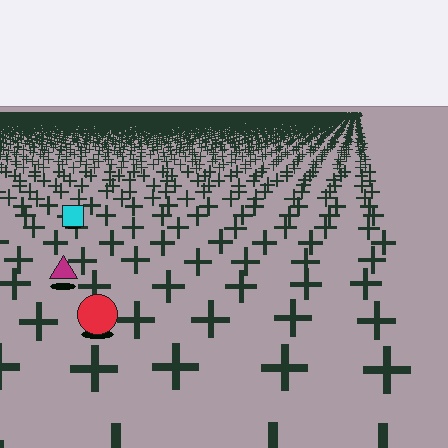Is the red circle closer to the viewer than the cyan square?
Yes. The red circle is closer — you can tell from the texture gradient: the ground texture is coarser near it.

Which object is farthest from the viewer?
The cyan square is farthest from the viewer. It appears smaller and the ground texture around it is denser.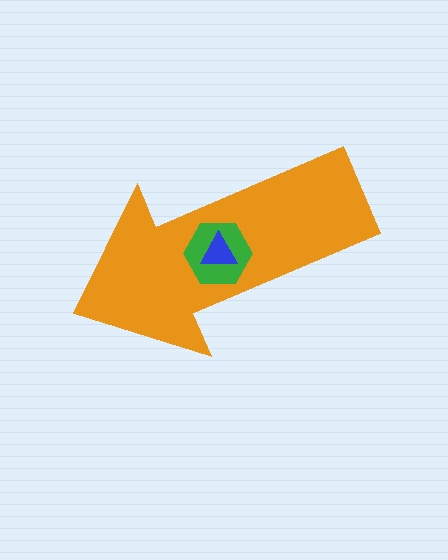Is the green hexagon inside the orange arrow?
Yes.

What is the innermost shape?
The blue triangle.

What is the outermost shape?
The orange arrow.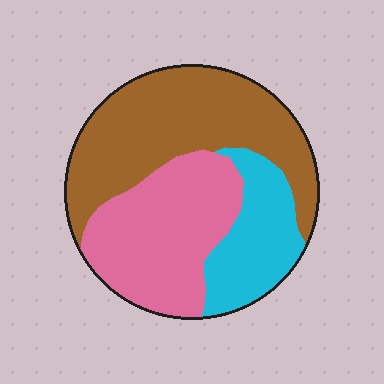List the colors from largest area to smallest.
From largest to smallest: brown, pink, cyan.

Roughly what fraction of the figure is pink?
Pink takes up between a third and a half of the figure.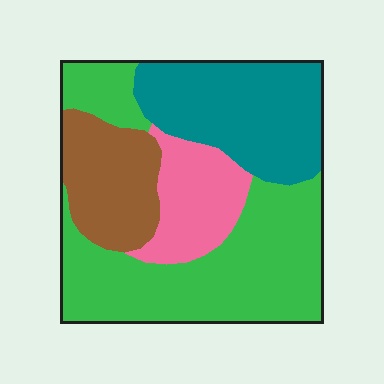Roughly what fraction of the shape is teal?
Teal covers 26% of the shape.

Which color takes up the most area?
Green, at roughly 45%.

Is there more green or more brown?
Green.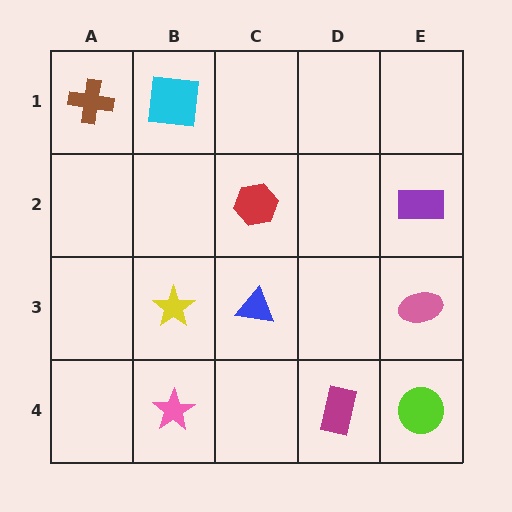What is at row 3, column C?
A blue triangle.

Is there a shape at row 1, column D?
No, that cell is empty.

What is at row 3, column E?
A pink ellipse.